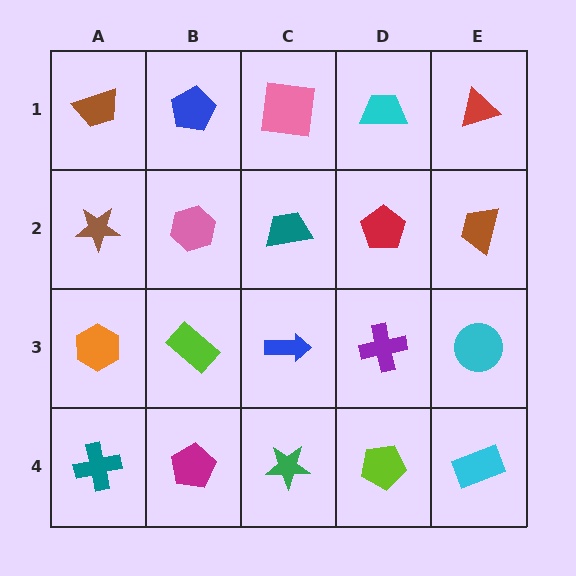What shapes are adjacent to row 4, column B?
A lime rectangle (row 3, column B), a teal cross (row 4, column A), a green star (row 4, column C).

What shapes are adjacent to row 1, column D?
A red pentagon (row 2, column D), a pink square (row 1, column C), a red triangle (row 1, column E).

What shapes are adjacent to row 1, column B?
A pink hexagon (row 2, column B), a brown trapezoid (row 1, column A), a pink square (row 1, column C).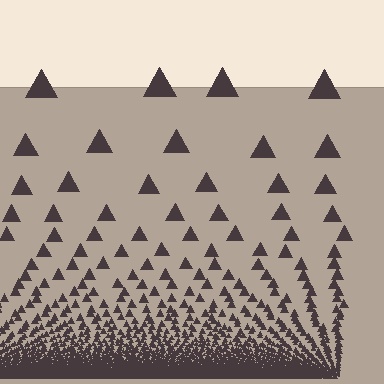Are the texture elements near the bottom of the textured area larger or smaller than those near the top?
Smaller. The gradient is inverted — elements near the bottom are smaller and denser.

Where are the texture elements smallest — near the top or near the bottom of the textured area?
Near the bottom.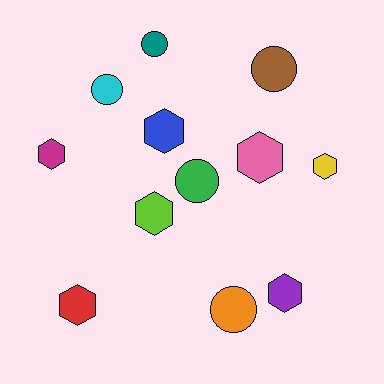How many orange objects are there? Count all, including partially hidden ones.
There is 1 orange object.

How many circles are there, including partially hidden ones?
There are 5 circles.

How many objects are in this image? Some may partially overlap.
There are 12 objects.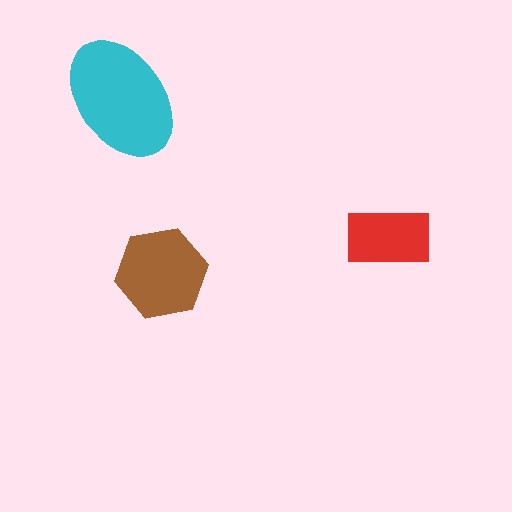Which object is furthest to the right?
The red rectangle is rightmost.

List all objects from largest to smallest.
The cyan ellipse, the brown hexagon, the red rectangle.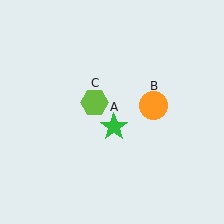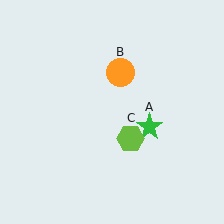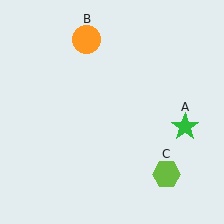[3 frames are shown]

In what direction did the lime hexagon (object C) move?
The lime hexagon (object C) moved down and to the right.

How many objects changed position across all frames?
3 objects changed position: green star (object A), orange circle (object B), lime hexagon (object C).